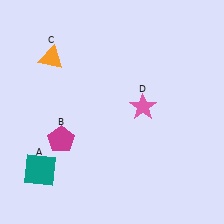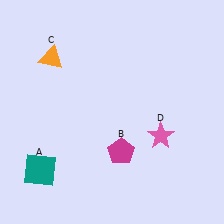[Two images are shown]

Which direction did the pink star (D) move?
The pink star (D) moved down.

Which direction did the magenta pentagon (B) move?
The magenta pentagon (B) moved right.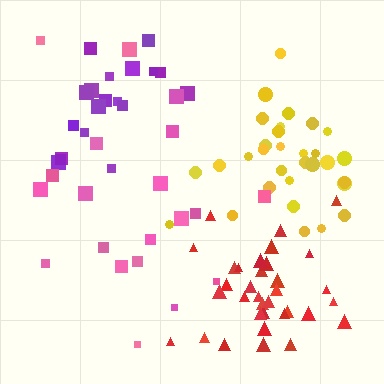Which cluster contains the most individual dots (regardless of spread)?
Red (34).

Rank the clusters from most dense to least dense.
yellow, red, purple, pink.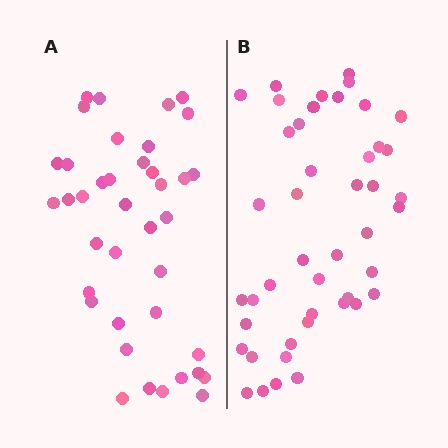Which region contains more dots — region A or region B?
Region B (the right region) has more dots.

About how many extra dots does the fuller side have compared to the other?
Region B has about 6 more dots than region A.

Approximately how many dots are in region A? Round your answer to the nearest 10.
About 40 dots. (The exact count is 39, which rounds to 40.)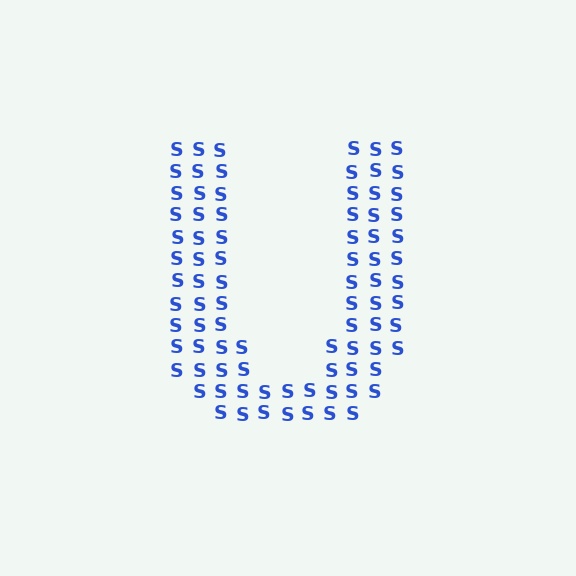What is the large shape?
The large shape is the letter U.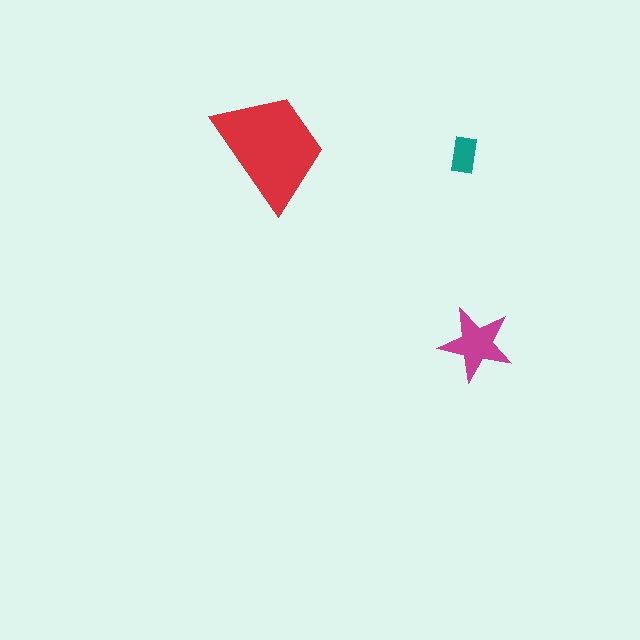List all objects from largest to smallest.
The red trapezoid, the magenta star, the teal rectangle.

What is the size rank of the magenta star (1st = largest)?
2nd.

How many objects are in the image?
There are 3 objects in the image.